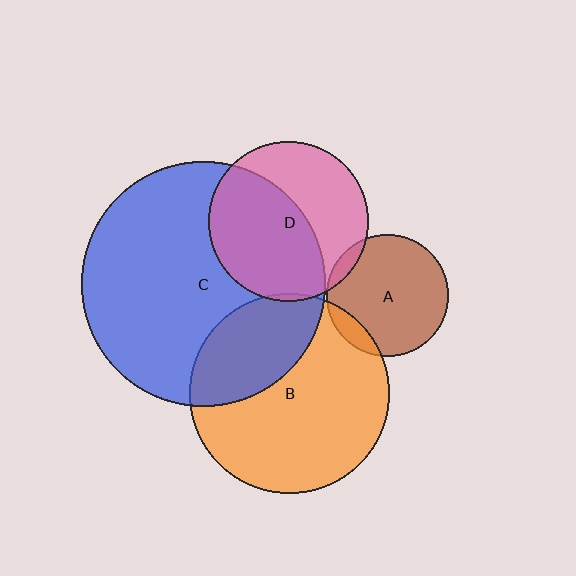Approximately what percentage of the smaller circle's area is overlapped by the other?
Approximately 10%.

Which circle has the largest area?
Circle C (blue).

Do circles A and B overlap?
Yes.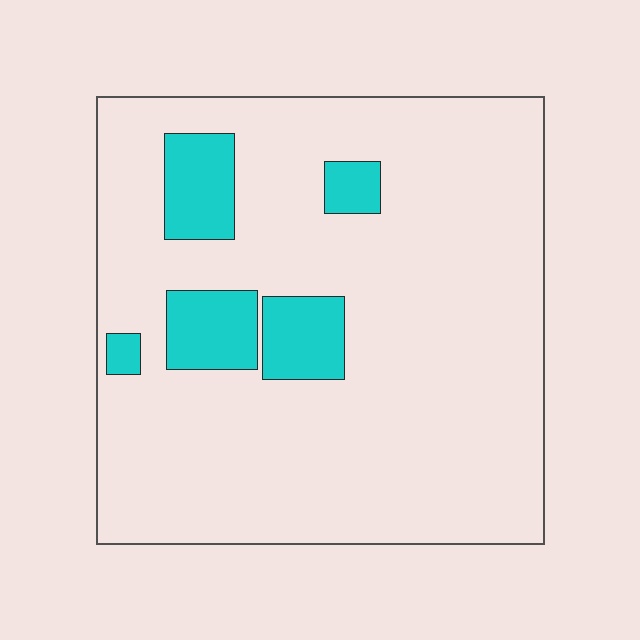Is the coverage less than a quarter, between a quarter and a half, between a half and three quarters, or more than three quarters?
Less than a quarter.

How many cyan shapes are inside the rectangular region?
5.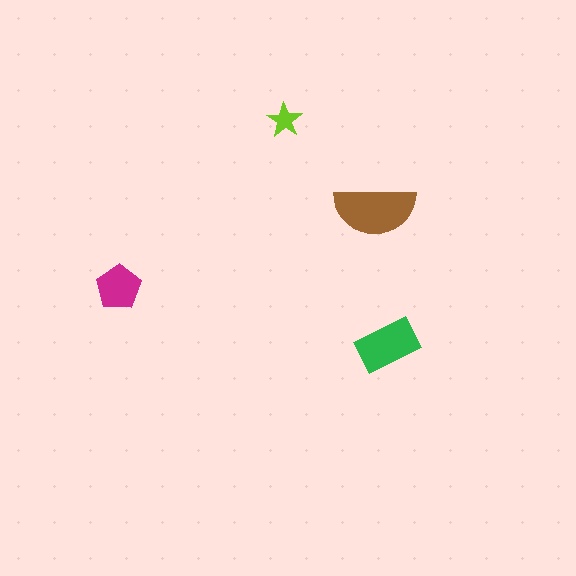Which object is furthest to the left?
The magenta pentagon is leftmost.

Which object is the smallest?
The lime star.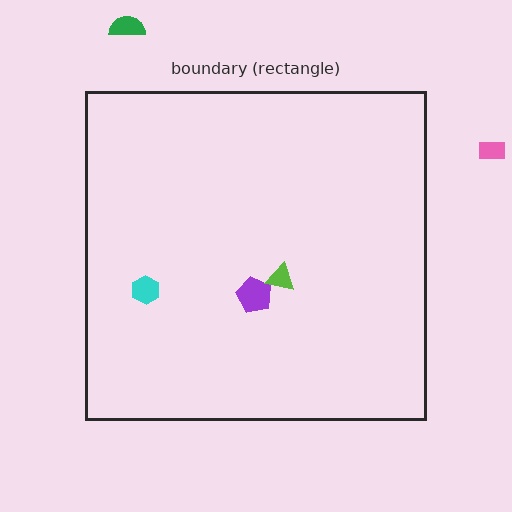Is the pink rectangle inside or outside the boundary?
Outside.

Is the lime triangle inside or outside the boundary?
Inside.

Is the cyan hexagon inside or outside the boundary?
Inside.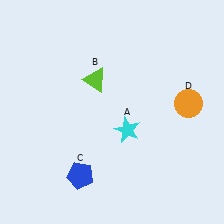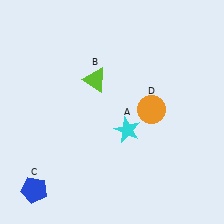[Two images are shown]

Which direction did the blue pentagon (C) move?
The blue pentagon (C) moved left.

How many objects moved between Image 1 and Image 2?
2 objects moved between the two images.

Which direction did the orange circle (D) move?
The orange circle (D) moved left.